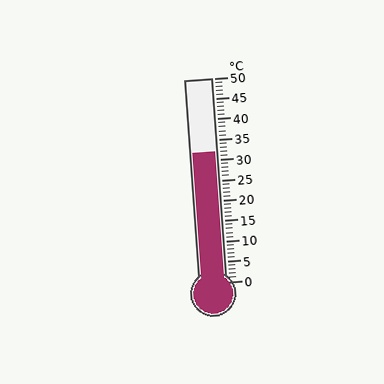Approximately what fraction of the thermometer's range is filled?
The thermometer is filled to approximately 65% of its range.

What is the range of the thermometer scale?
The thermometer scale ranges from 0°C to 50°C.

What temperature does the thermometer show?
The thermometer shows approximately 32°C.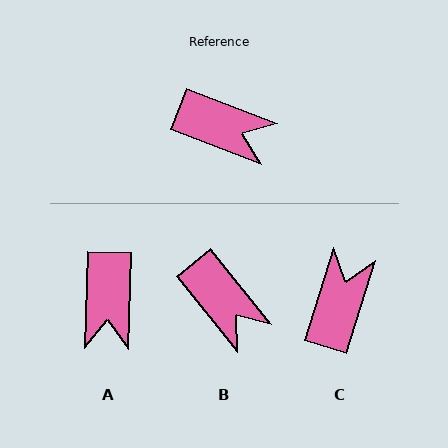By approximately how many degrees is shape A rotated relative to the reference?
Approximately 70 degrees clockwise.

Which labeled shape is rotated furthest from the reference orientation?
C, about 94 degrees away.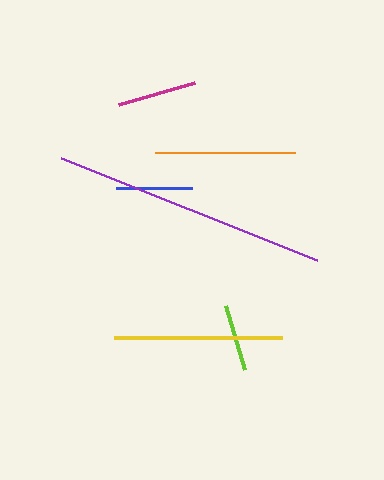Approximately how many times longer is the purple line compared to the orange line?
The purple line is approximately 2.0 times the length of the orange line.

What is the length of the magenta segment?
The magenta segment is approximately 79 pixels long.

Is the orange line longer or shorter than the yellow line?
The yellow line is longer than the orange line.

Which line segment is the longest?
The purple line is the longest at approximately 275 pixels.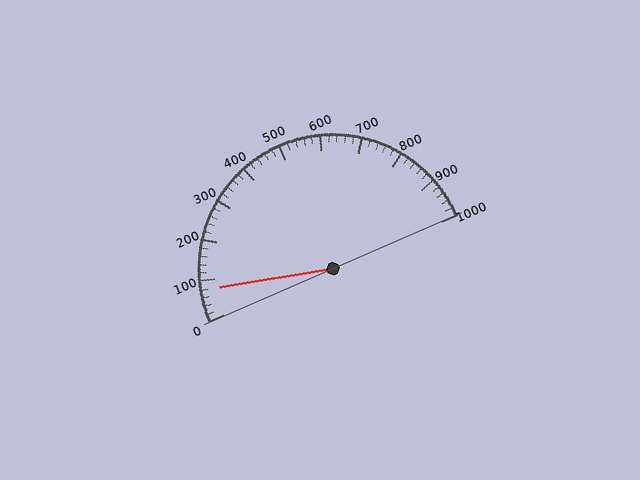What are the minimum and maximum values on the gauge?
The gauge ranges from 0 to 1000.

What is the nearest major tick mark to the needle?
The nearest major tick mark is 100.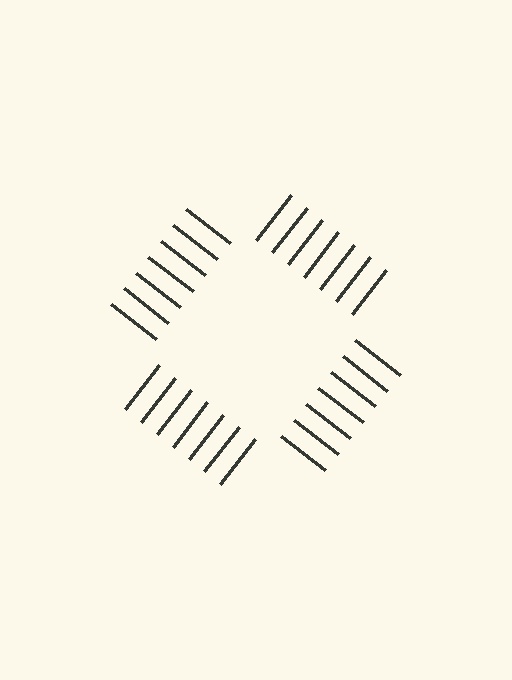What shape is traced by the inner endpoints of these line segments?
An illusory square — the line segments terminate on its edges but no continuous stroke is drawn.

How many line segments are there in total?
28 — 7 along each of the 4 edges.